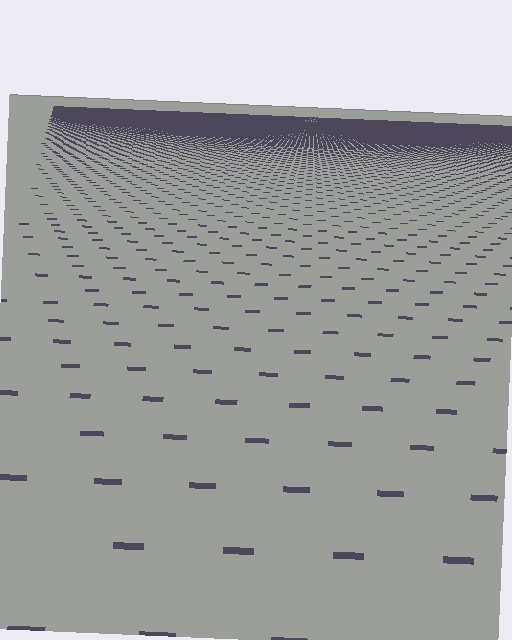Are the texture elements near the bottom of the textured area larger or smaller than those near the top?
Larger. Near the bottom, elements are closer to the viewer and appear at a bigger on-screen size.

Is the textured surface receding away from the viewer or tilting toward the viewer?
The surface is receding away from the viewer. Texture elements get smaller and denser toward the top.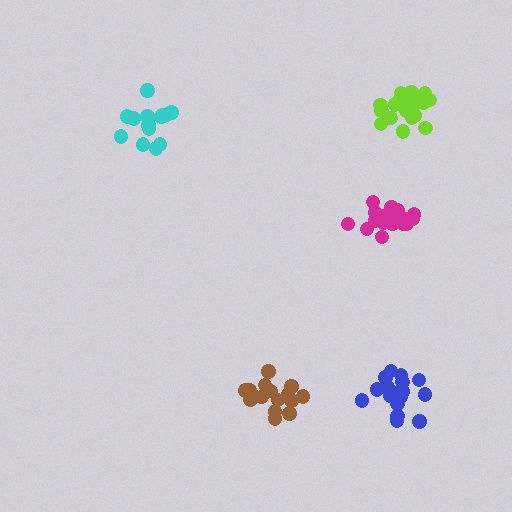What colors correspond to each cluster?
The clusters are colored: cyan, magenta, blue, lime, brown.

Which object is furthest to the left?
The cyan cluster is leftmost.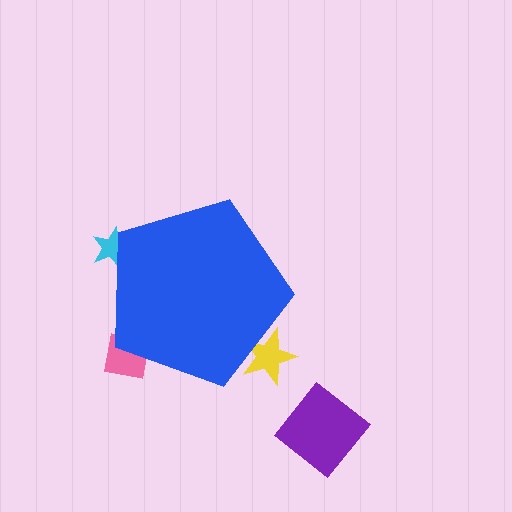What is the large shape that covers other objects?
A blue pentagon.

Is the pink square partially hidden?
Yes, the pink square is partially hidden behind the blue pentagon.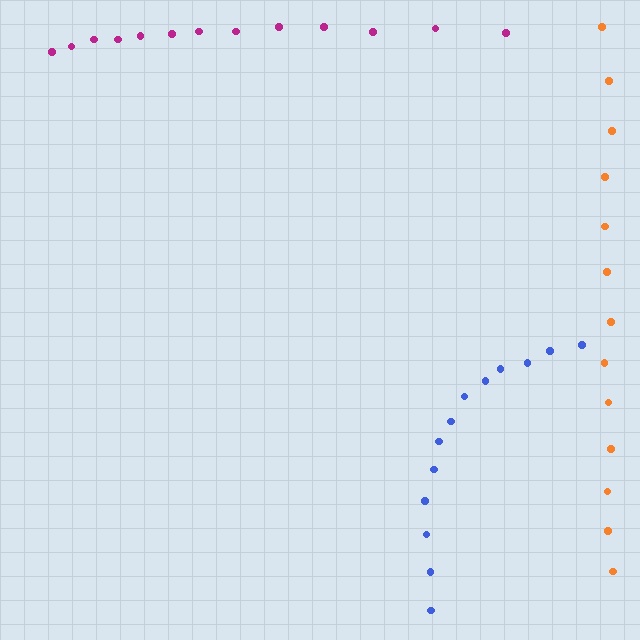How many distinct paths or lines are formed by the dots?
There are 3 distinct paths.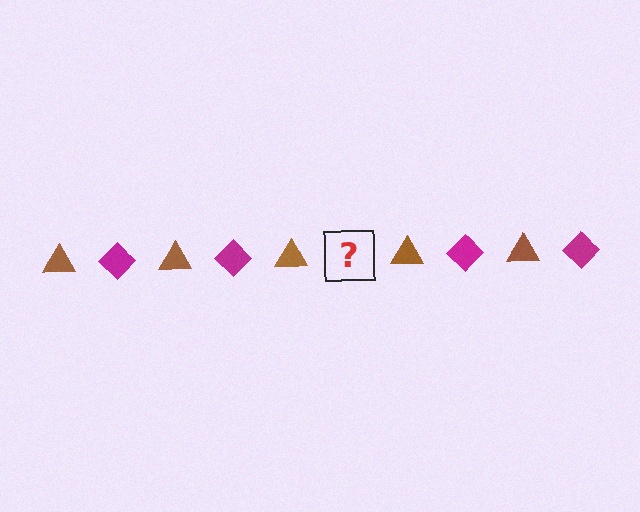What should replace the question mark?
The question mark should be replaced with a magenta diamond.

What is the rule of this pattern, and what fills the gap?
The rule is that the pattern alternates between brown triangle and magenta diamond. The gap should be filled with a magenta diamond.